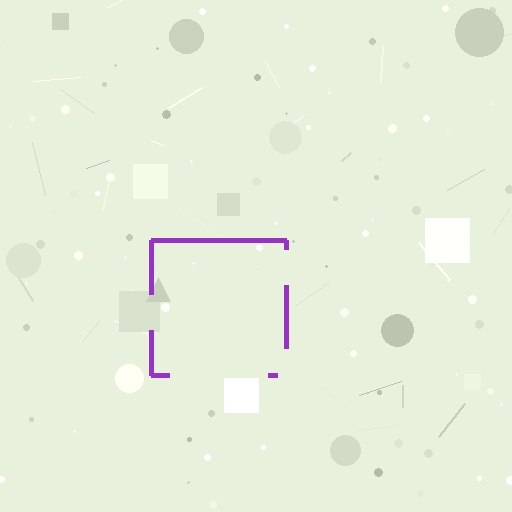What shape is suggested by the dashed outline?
The dashed outline suggests a square.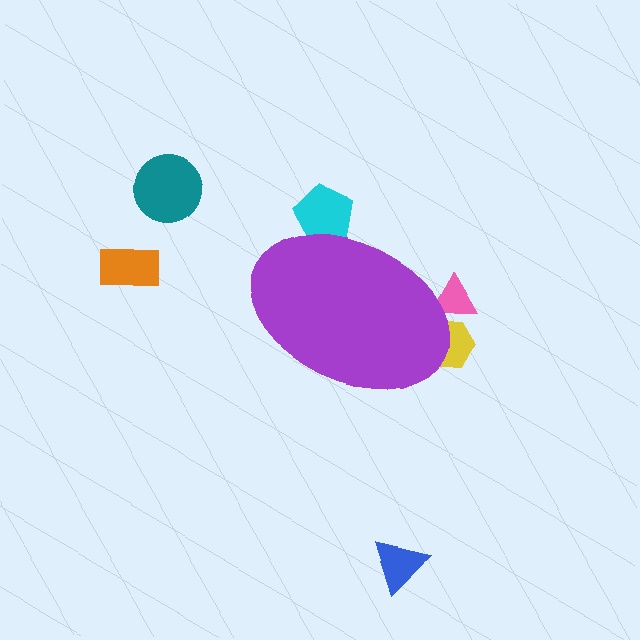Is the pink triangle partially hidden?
Yes, the pink triangle is partially hidden behind the purple ellipse.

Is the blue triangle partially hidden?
No, the blue triangle is fully visible.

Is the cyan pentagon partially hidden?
Yes, the cyan pentagon is partially hidden behind the purple ellipse.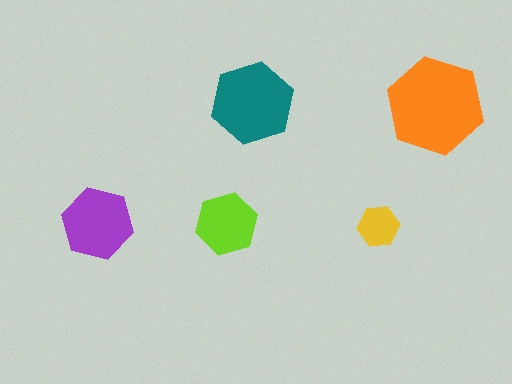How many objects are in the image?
There are 5 objects in the image.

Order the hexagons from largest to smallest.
the orange one, the teal one, the purple one, the lime one, the yellow one.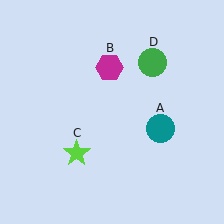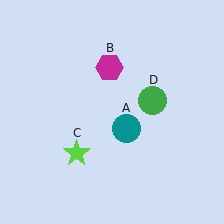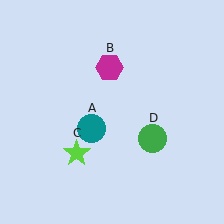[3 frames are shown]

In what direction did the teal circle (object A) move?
The teal circle (object A) moved left.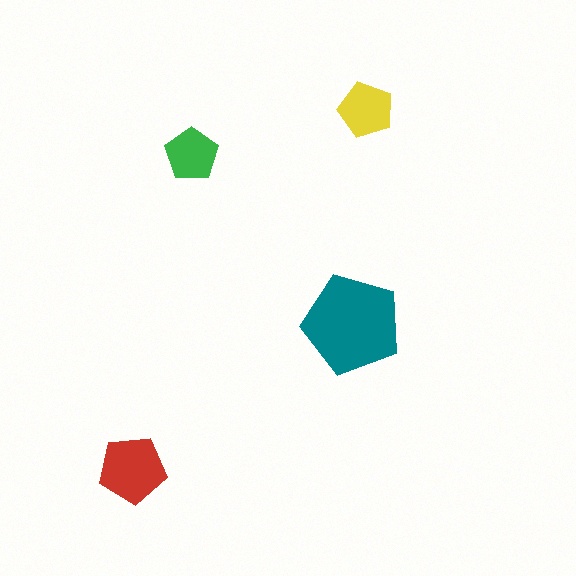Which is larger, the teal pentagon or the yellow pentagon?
The teal one.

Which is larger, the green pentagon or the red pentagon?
The red one.